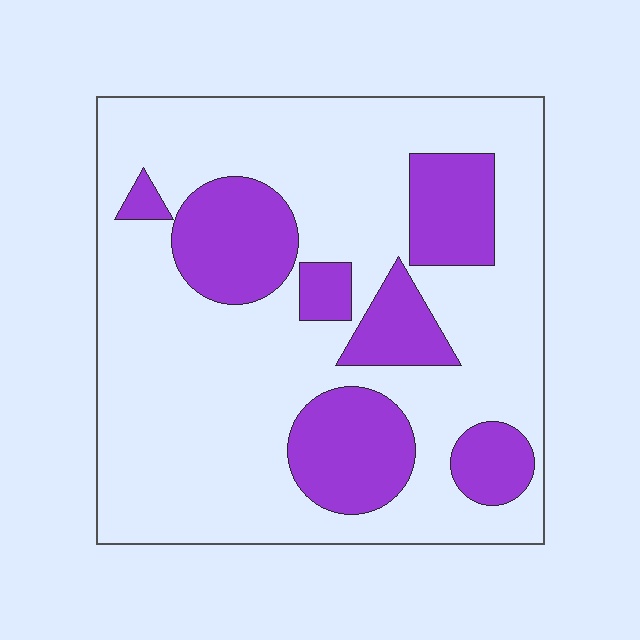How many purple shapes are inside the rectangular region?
7.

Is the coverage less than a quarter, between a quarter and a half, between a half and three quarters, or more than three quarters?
Between a quarter and a half.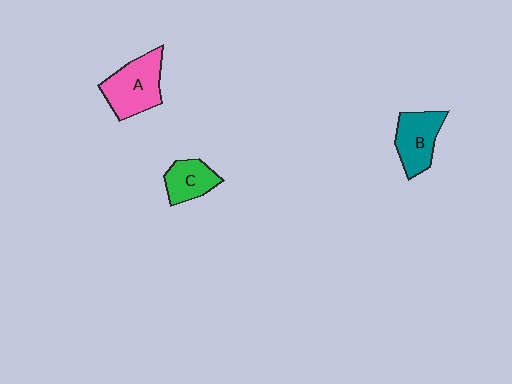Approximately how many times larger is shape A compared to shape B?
Approximately 1.2 times.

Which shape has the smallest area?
Shape C (green).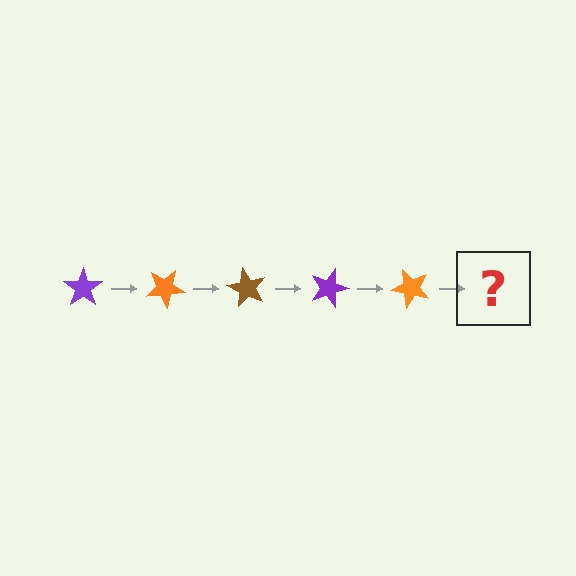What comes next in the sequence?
The next element should be a brown star, rotated 150 degrees from the start.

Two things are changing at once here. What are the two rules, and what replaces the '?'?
The two rules are that it rotates 30 degrees each step and the color cycles through purple, orange, and brown. The '?' should be a brown star, rotated 150 degrees from the start.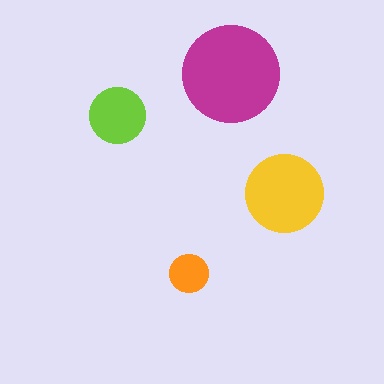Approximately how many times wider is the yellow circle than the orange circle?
About 2 times wider.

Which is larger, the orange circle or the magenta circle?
The magenta one.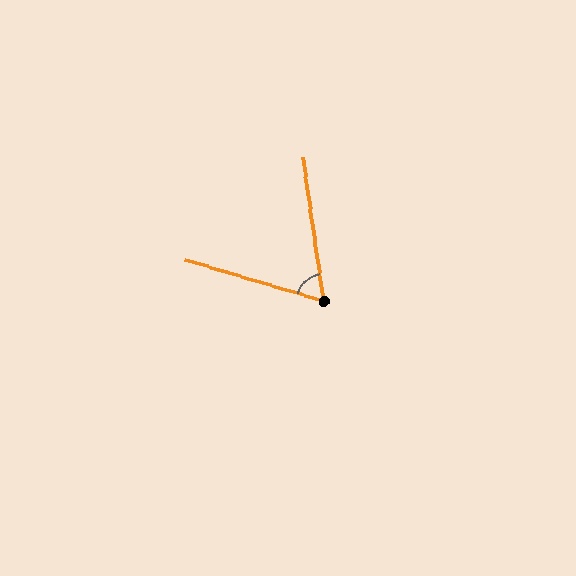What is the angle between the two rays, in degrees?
Approximately 66 degrees.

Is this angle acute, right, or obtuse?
It is acute.